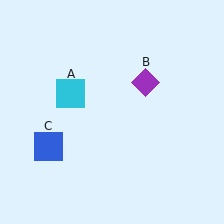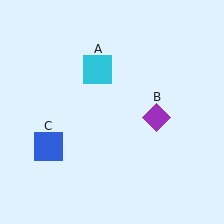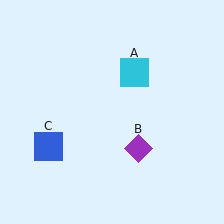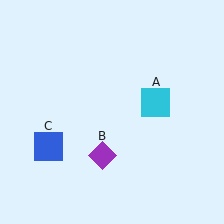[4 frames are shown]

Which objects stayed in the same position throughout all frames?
Blue square (object C) remained stationary.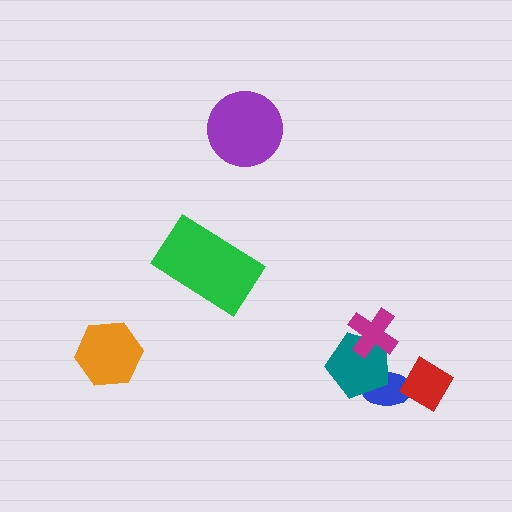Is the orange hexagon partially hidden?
No, no other shape covers it.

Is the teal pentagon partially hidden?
Yes, it is partially covered by another shape.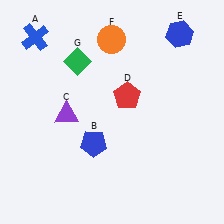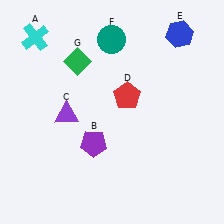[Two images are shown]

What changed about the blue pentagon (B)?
In Image 1, B is blue. In Image 2, it changed to purple.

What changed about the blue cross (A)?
In Image 1, A is blue. In Image 2, it changed to cyan.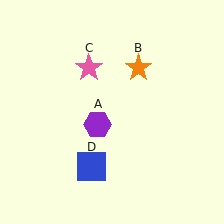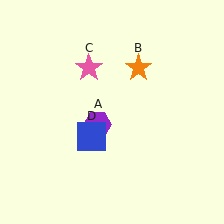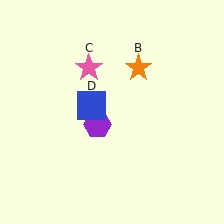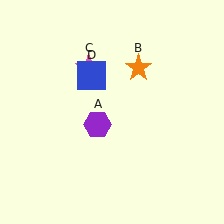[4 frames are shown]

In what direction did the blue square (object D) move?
The blue square (object D) moved up.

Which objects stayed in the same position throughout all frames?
Purple hexagon (object A) and orange star (object B) and pink star (object C) remained stationary.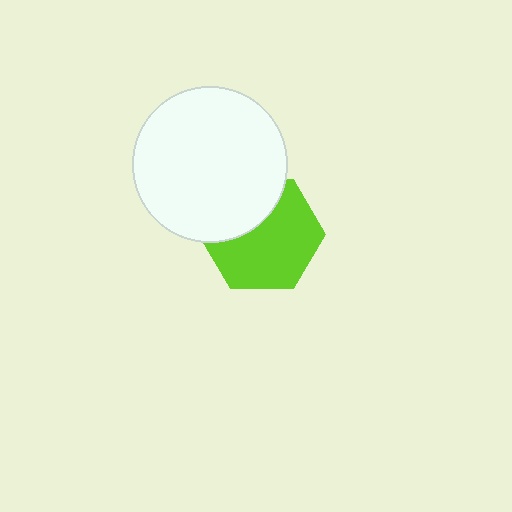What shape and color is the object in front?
The object in front is a white circle.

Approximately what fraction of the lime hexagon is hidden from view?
Roughly 33% of the lime hexagon is hidden behind the white circle.